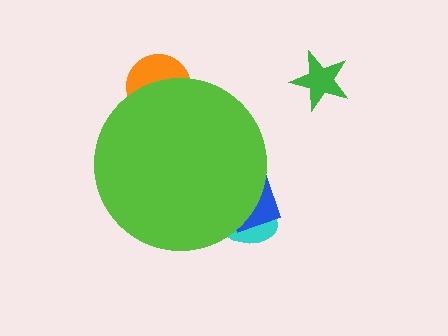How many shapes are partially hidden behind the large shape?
3 shapes are partially hidden.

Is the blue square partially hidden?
Yes, the blue square is partially hidden behind the lime circle.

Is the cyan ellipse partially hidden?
Yes, the cyan ellipse is partially hidden behind the lime circle.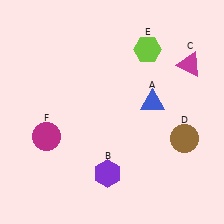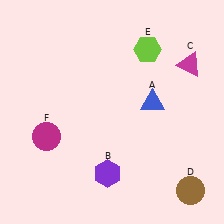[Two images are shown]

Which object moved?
The brown circle (D) moved down.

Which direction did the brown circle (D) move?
The brown circle (D) moved down.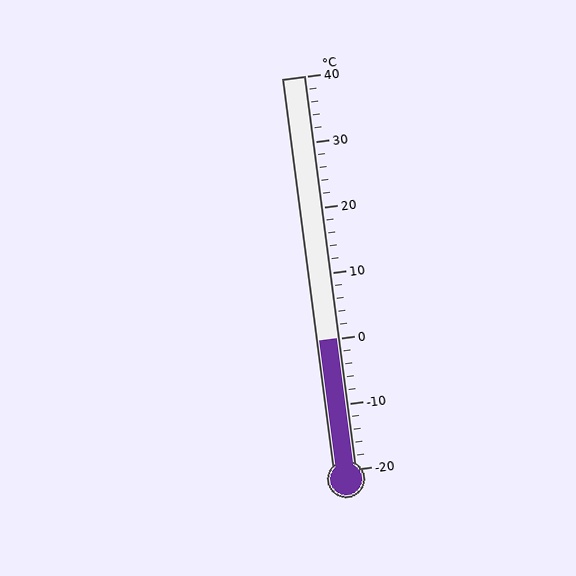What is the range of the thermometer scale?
The thermometer scale ranges from -20°C to 40°C.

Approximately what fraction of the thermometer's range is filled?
The thermometer is filled to approximately 35% of its range.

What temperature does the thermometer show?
The thermometer shows approximately 0°C.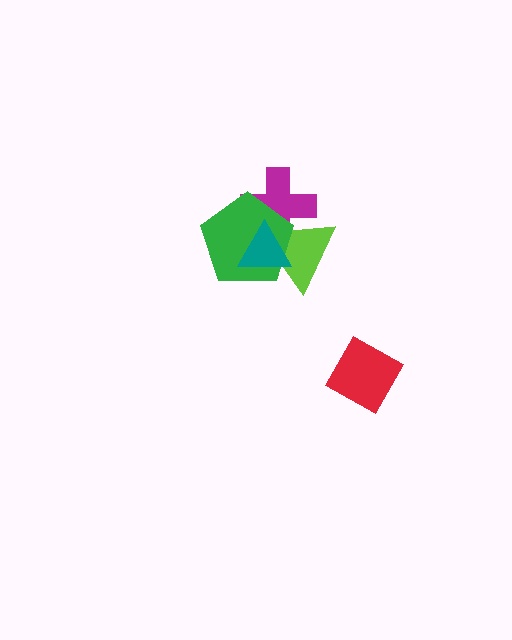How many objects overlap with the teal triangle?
3 objects overlap with the teal triangle.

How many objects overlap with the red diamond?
0 objects overlap with the red diamond.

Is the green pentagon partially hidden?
Yes, it is partially covered by another shape.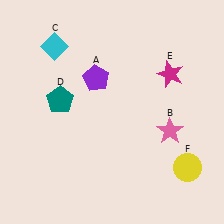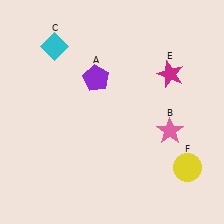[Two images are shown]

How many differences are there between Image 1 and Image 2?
There is 1 difference between the two images.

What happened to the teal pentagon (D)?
The teal pentagon (D) was removed in Image 2. It was in the top-left area of Image 1.